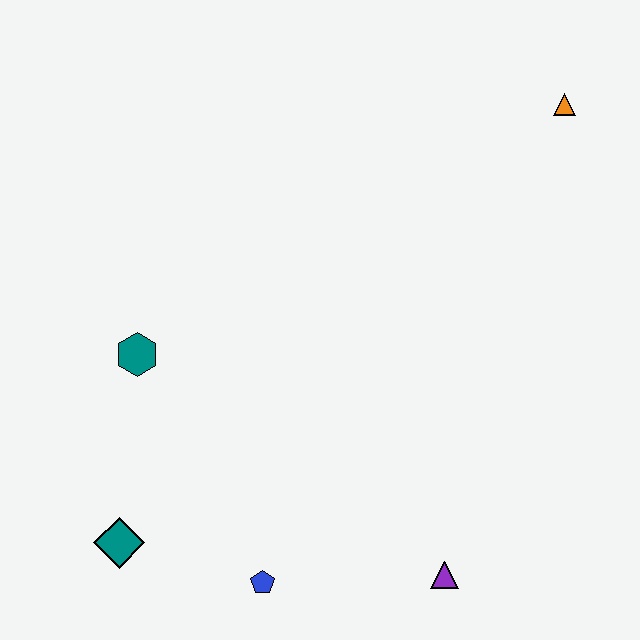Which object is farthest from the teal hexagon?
The orange triangle is farthest from the teal hexagon.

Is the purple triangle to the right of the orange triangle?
No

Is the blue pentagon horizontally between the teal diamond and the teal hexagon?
No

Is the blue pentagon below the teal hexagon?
Yes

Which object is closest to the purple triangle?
The blue pentagon is closest to the purple triangle.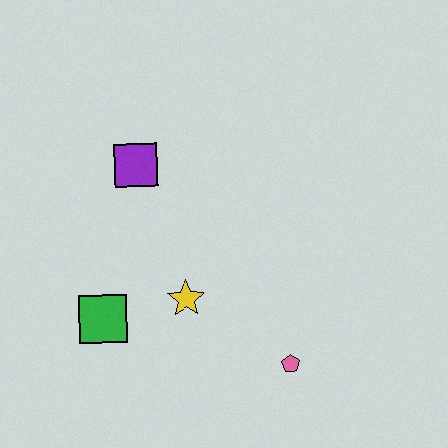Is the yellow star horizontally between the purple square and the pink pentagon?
Yes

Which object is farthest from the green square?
The pink pentagon is farthest from the green square.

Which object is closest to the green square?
The yellow star is closest to the green square.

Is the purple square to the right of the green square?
Yes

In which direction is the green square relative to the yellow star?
The green square is to the left of the yellow star.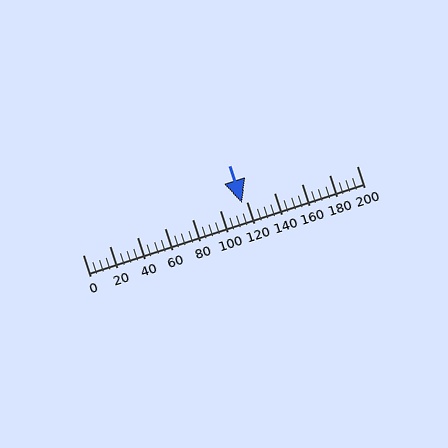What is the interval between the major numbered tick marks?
The major tick marks are spaced 20 units apart.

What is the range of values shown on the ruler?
The ruler shows values from 0 to 200.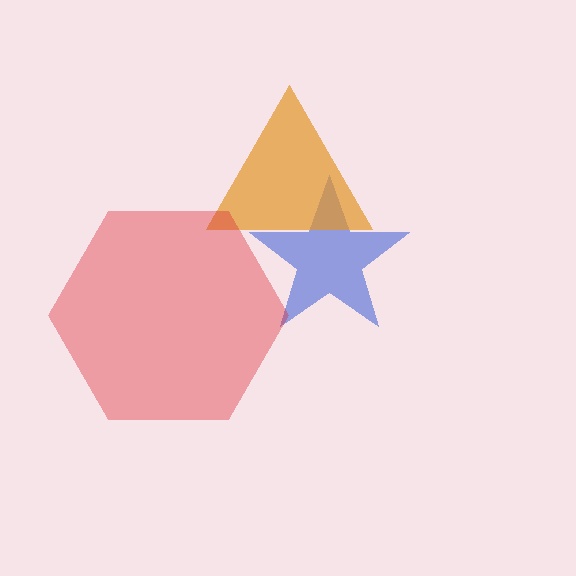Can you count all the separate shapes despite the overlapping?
Yes, there are 3 separate shapes.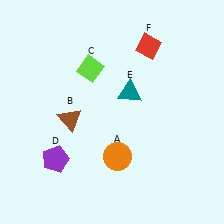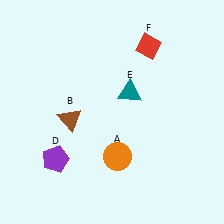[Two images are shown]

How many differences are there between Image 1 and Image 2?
There is 1 difference between the two images.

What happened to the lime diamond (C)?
The lime diamond (C) was removed in Image 2. It was in the top-left area of Image 1.